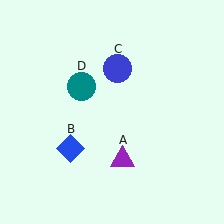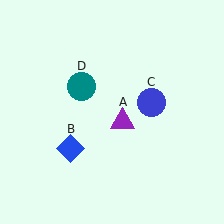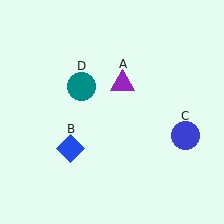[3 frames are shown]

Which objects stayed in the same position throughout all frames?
Blue diamond (object B) and teal circle (object D) remained stationary.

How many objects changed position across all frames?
2 objects changed position: purple triangle (object A), blue circle (object C).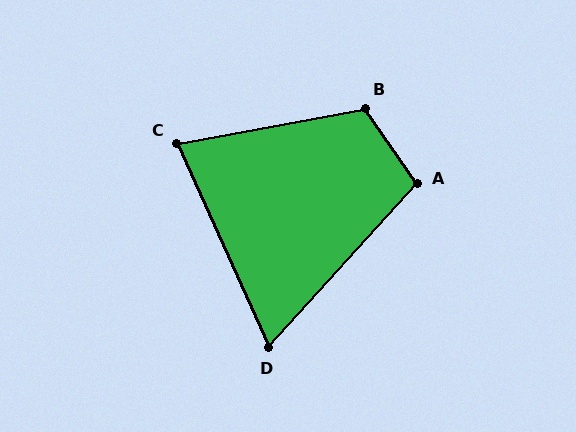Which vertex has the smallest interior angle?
D, at approximately 66 degrees.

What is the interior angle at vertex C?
Approximately 76 degrees (acute).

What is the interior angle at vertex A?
Approximately 104 degrees (obtuse).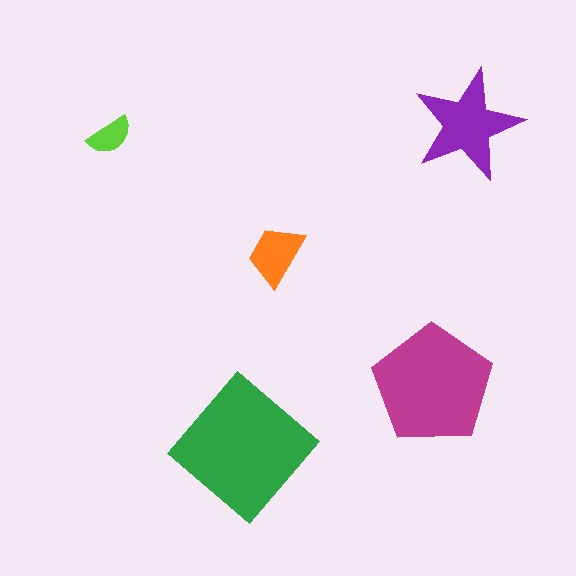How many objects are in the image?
There are 5 objects in the image.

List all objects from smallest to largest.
The lime semicircle, the orange trapezoid, the purple star, the magenta pentagon, the green diamond.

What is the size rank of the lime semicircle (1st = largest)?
5th.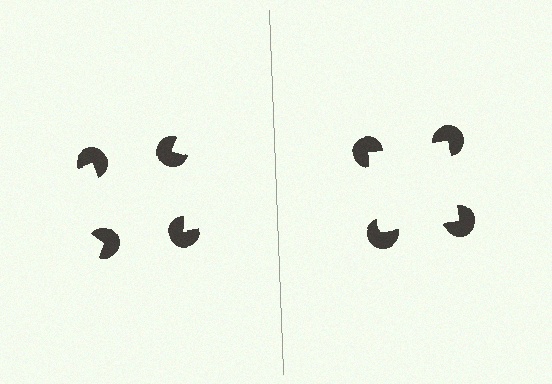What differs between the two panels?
The pac-man discs are positioned identically on both sides; only the wedge orientations differ. On the right they align to a square; on the left they are misaligned.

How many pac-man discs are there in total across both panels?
8 — 4 on each side.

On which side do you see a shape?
An illusory square appears on the right side. On the left side the wedge cuts are rotated, so no coherent shape forms.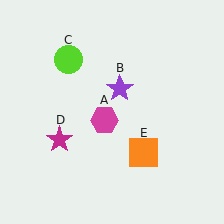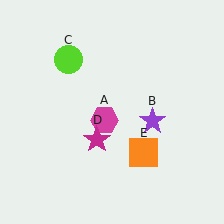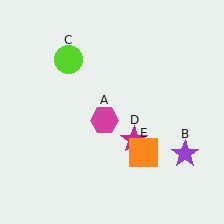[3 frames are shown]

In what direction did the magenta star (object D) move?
The magenta star (object D) moved right.